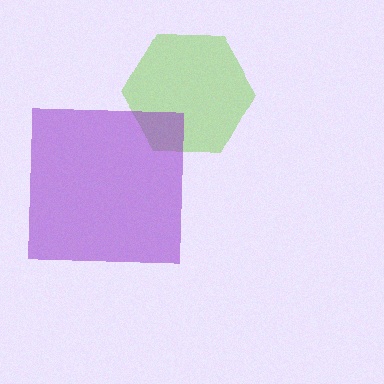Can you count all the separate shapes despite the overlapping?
Yes, there are 2 separate shapes.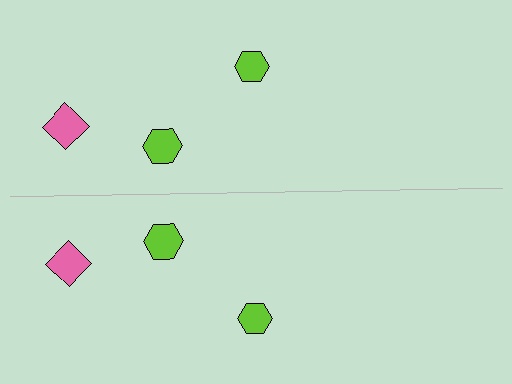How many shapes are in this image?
There are 6 shapes in this image.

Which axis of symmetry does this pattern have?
The pattern has a horizontal axis of symmetry running through the center of the image.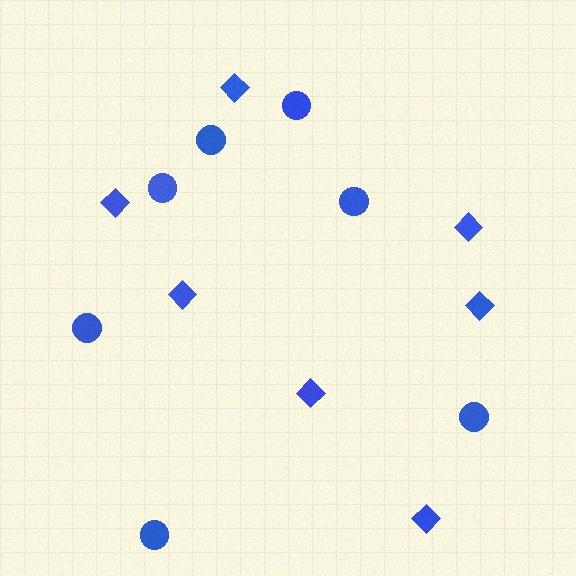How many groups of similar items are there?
There are 2 groups: one group of diamonds (7) and one group of circles (7).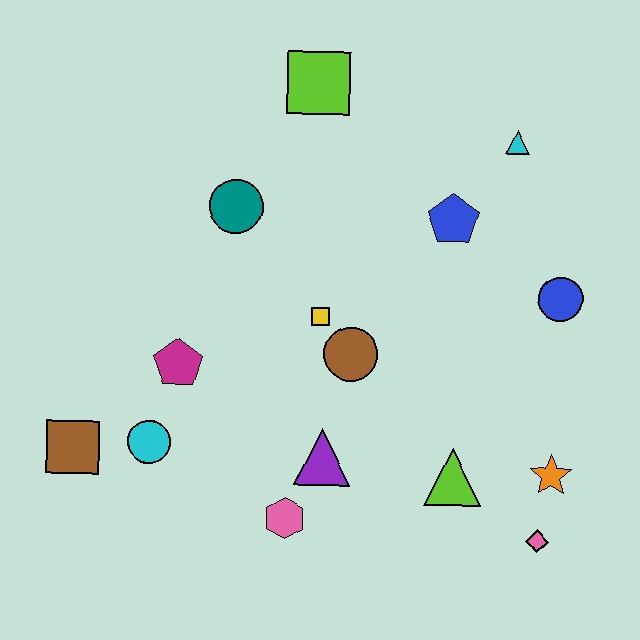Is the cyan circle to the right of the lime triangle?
No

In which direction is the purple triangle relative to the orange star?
The purple triangle is to the left of the orange star.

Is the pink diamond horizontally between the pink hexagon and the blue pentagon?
No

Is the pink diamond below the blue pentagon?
Yes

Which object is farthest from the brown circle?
The brown square is farthest from the brown circle.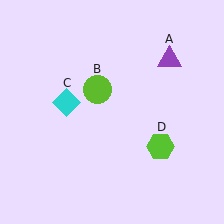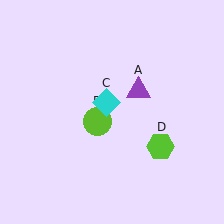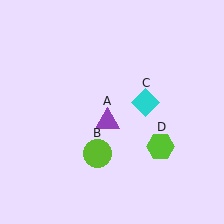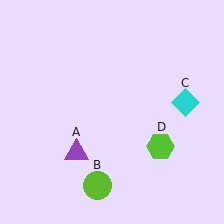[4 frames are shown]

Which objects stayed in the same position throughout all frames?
Lime hexagon (object D) remained stationary.